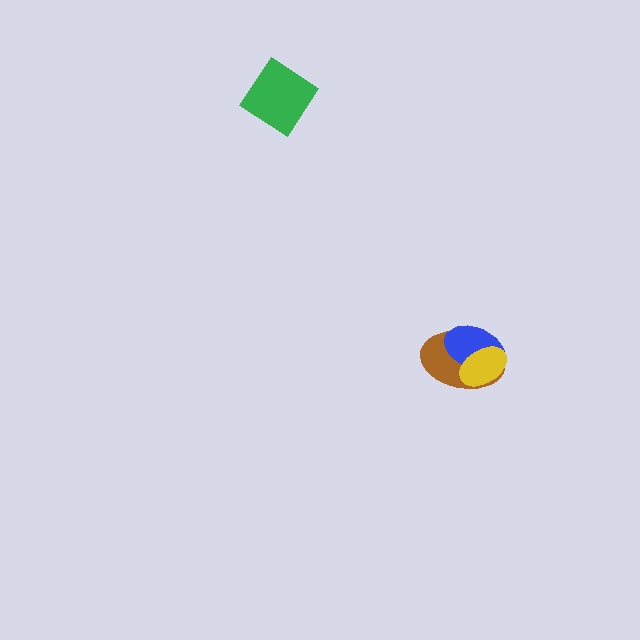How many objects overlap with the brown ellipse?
2 objects overlap with the brown ellipse.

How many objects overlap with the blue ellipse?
2 objects overlap with the blue ellipse.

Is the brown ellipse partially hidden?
Yes, it is partially covered by another shape.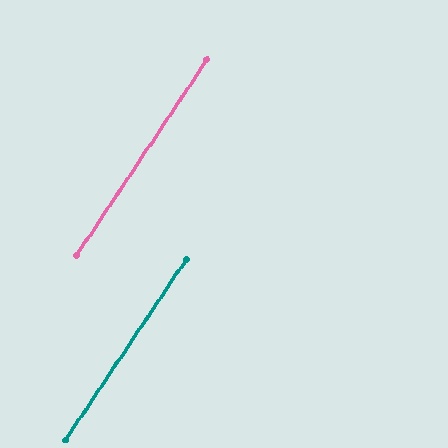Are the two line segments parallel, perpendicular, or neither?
Parallel — their directions differ by only 0.1°.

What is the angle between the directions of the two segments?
Approximately 0 degrees.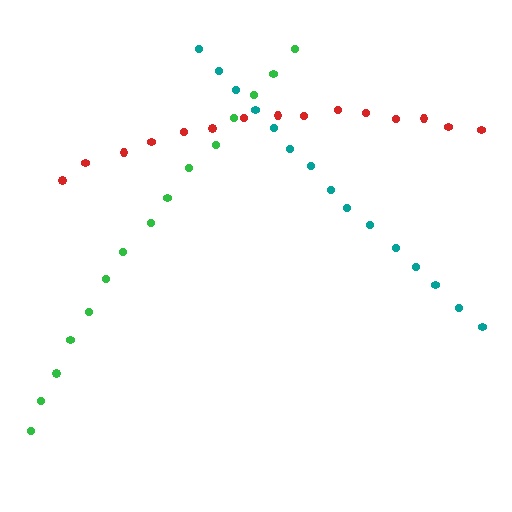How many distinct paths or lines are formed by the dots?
There are 3 distinct paths.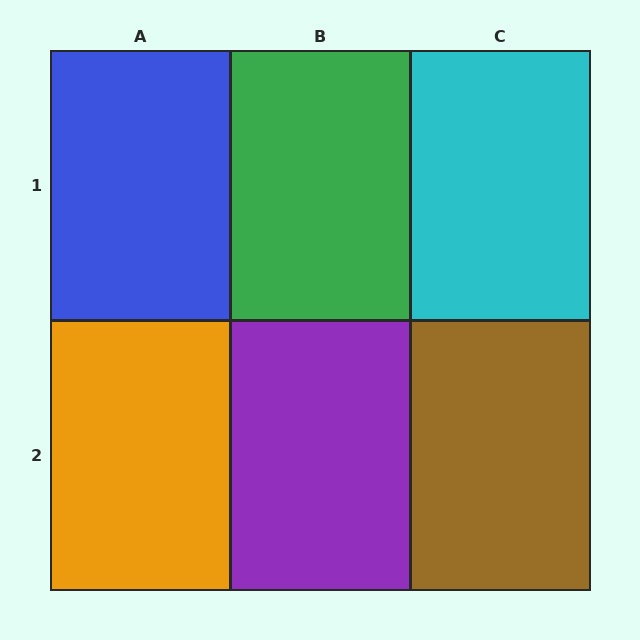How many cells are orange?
1 cell is orange.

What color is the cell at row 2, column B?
Purple.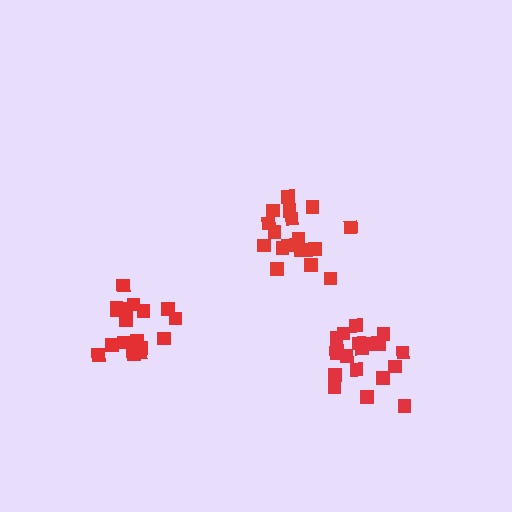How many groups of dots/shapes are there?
There are 3 groups.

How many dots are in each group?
Group 1: 18 dots, Group 2: 18 dots, Group 3: 20 dots (56 total).